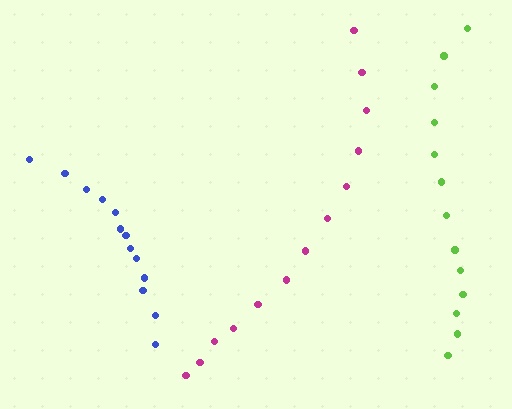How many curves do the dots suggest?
There are 3 distinct paths.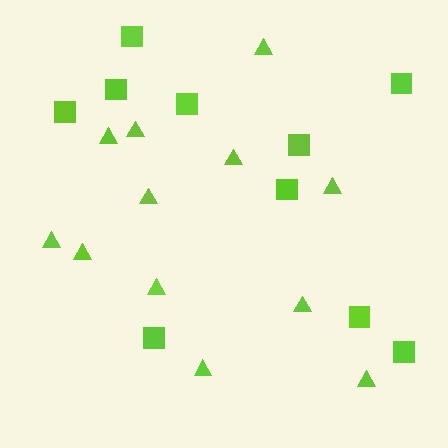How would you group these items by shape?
There are 2 groups: one group of squares (10) and one group of triangles (12).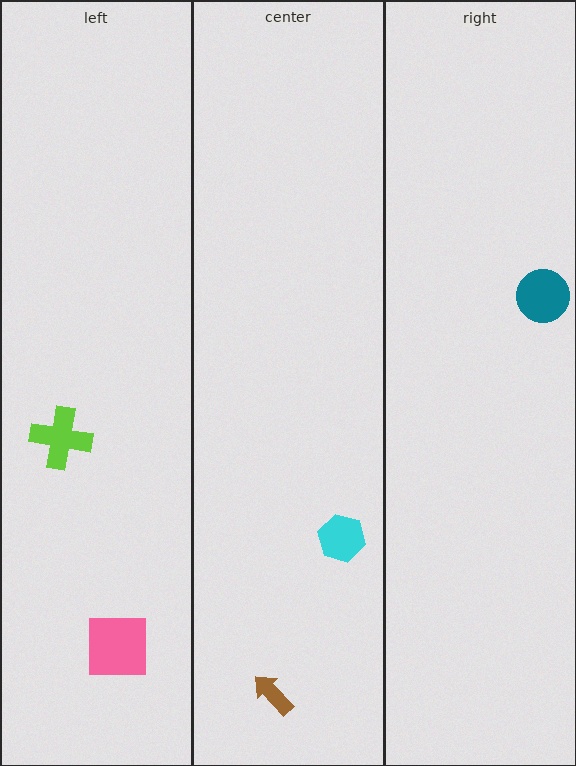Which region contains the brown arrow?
The center region.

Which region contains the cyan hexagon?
The center region.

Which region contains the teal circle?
The right region.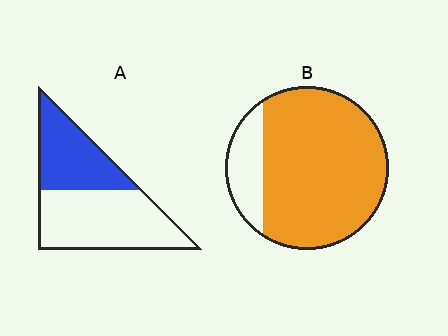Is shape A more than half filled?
No.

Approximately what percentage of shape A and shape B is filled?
A is approximately 40% and B is approximately 80%.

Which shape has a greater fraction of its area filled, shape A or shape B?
Shape B.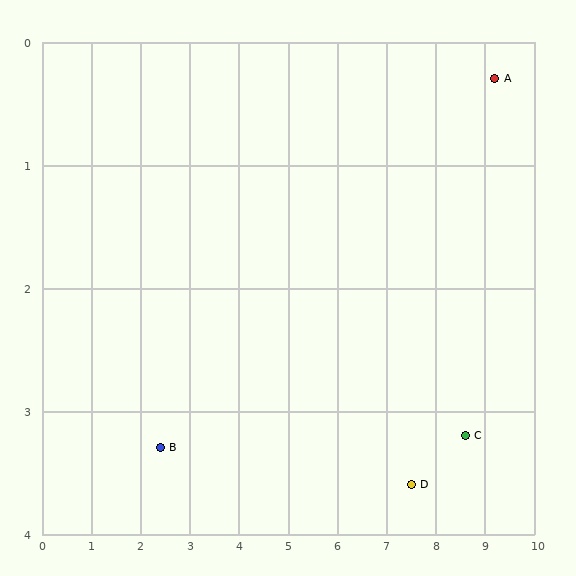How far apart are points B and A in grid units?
Points B and A are about 7.4 grid units apart.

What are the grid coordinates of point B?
Point B is at approximately (2.4, 3.3).